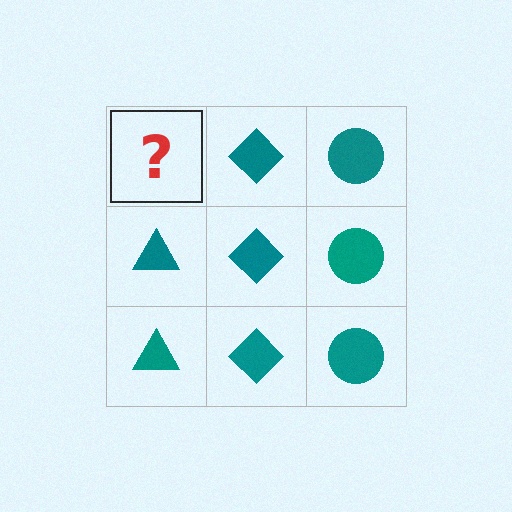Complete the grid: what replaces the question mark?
The question mark should be replaced with a teal triangle.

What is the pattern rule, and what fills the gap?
The rule is that each column has a consistent shape. The gap should be filled with a teal triangle.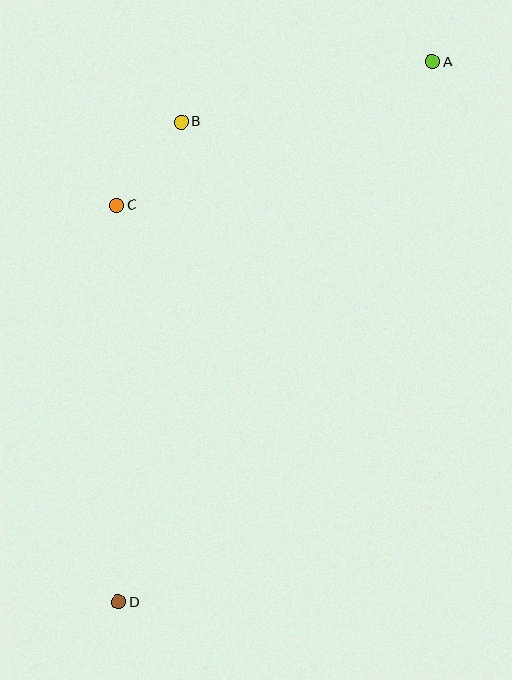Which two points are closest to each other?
Points B and C are closest to each other.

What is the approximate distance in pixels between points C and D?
The distance between C and D is approximately 397 pixels.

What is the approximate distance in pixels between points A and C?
The distance between A and C is approximately 347 pixels.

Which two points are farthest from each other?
Points A and D are farthest from each other.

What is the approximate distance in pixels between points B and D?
The distance between B and D is approximately 484 pixels.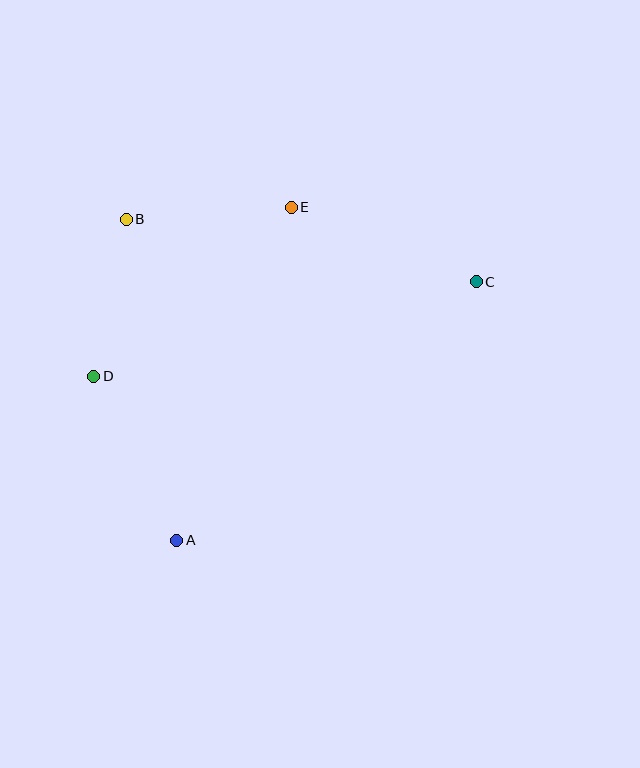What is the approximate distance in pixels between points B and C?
The distance between B and C is approximately 356 pixels.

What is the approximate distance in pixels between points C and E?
The distance between C and E is approximately 200 pixels.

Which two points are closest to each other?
Points B and D are closest to each other.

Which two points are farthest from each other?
Points A and C are farthest from each other.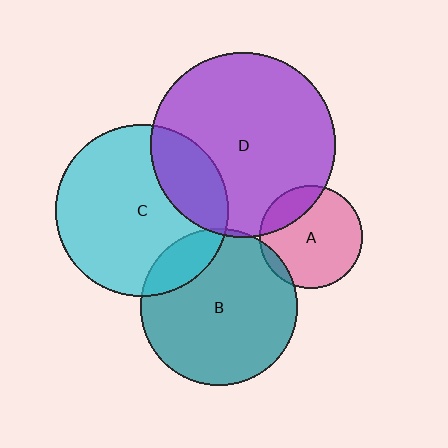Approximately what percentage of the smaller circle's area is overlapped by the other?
Approximately 5%.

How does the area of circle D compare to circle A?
Approximately 3.2 times.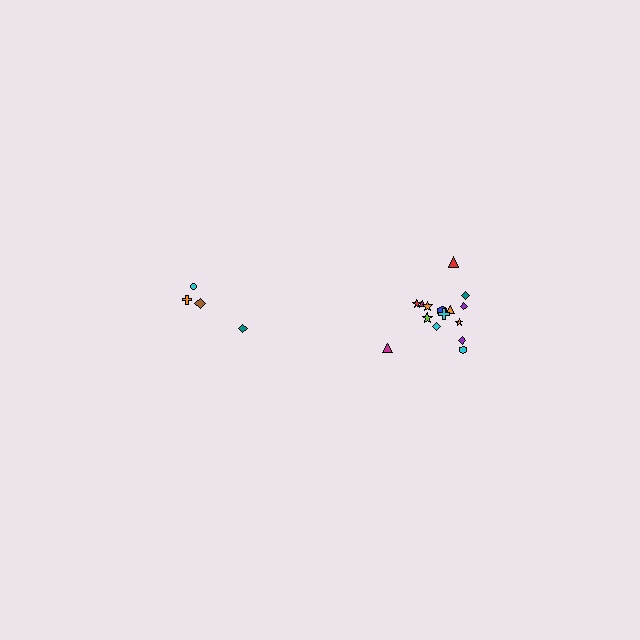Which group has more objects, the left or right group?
The right group.